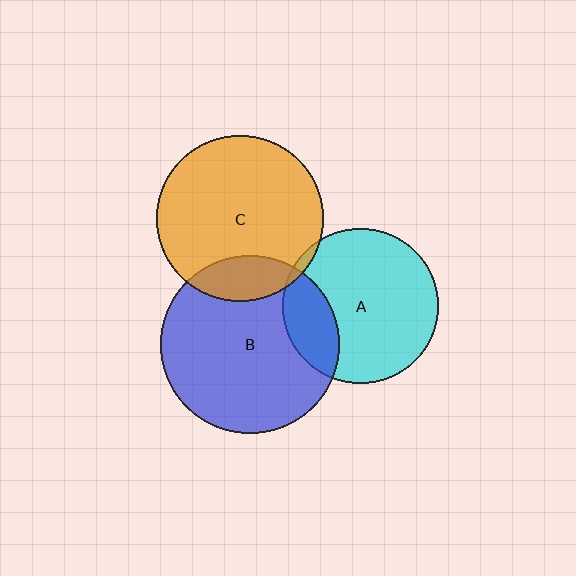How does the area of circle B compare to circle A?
Approximately 1.3 times.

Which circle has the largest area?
Circle B (blue).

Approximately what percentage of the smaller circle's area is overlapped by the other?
Approximately 5%.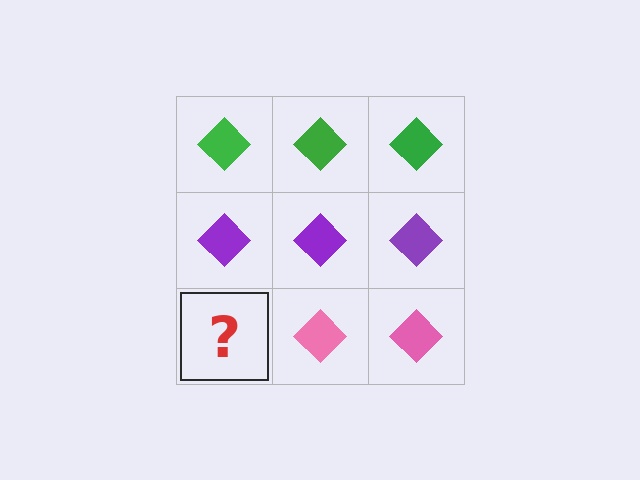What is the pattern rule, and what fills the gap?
The rule is that each row has a consistent color. The gap should be filled with a pink diamond.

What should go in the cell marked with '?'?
The missing cell should contain a pink diamond.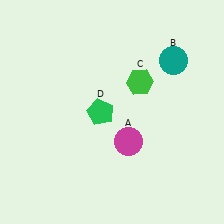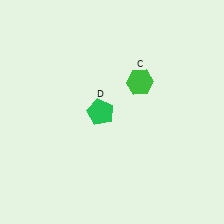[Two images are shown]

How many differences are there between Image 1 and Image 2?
There are 2 differences between the two images.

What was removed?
The teal circle (B), the magenta circle (A) were removed in Image 2.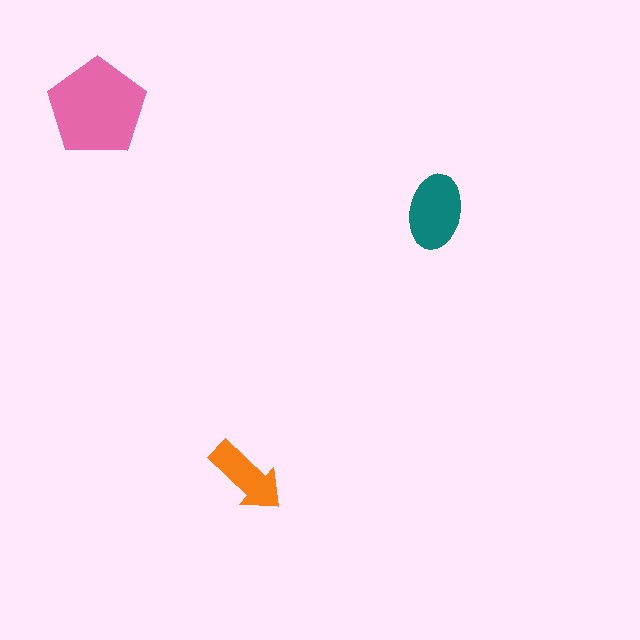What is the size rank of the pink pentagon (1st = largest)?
1st.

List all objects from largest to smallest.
The pink pentagon, the teal ellipse, the orange arrow.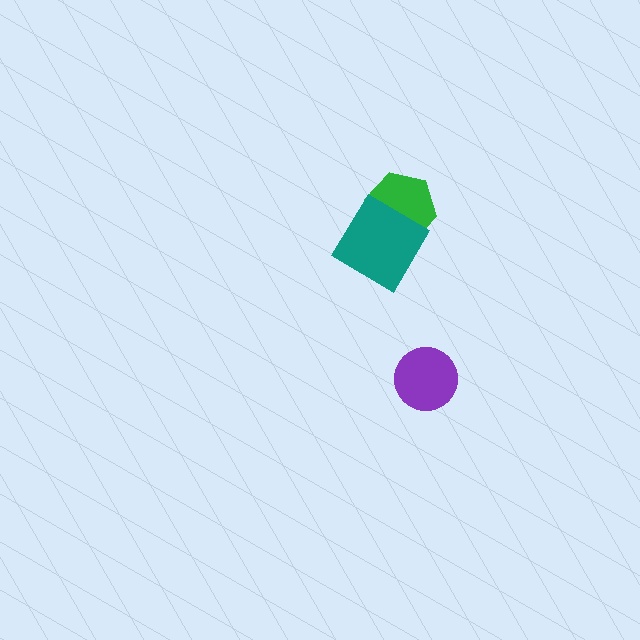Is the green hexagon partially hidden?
Yes, it is partially covered by another shape.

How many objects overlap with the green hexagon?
1 object overlaps with the green hexagon.